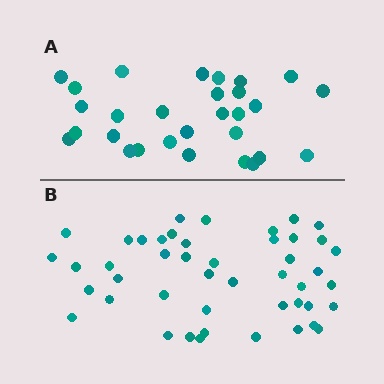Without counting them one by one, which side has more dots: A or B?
Region B (the bottom region) has more dots.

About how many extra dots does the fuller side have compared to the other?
Region B has approximately 15 more dots than region A.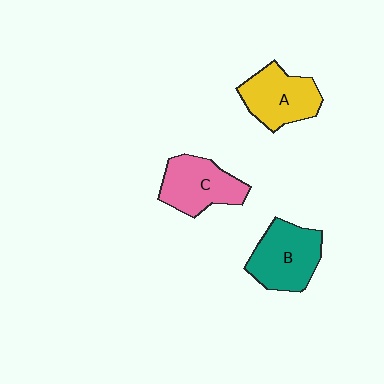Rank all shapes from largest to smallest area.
From largest to smallest: B (teal), C (pink), A (yellow).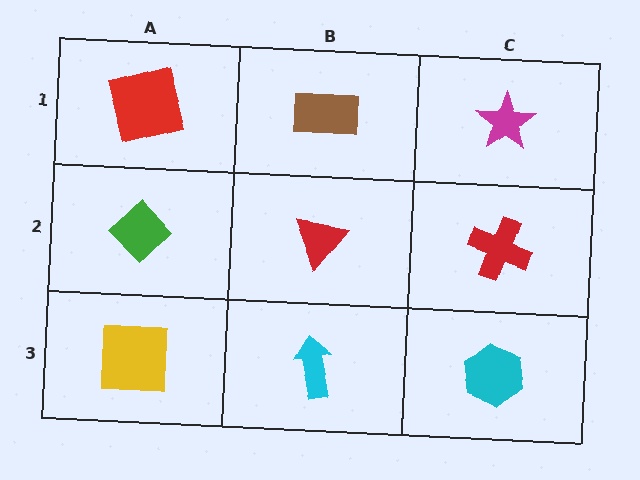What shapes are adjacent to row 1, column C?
A red cross (row 2, column C), a brown rectangle (row 1, column B).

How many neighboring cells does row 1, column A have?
2.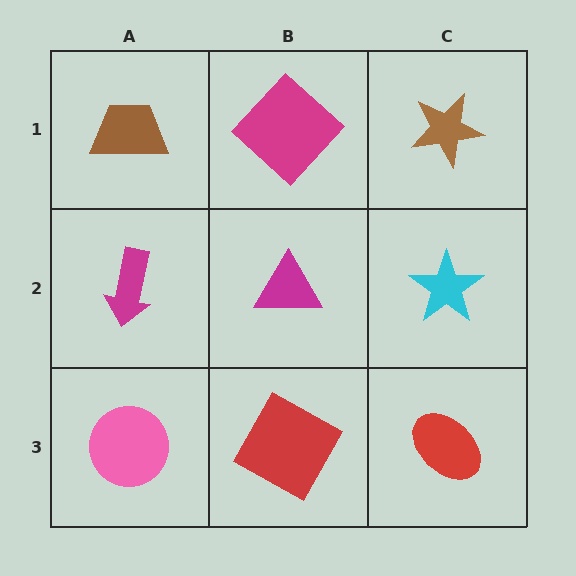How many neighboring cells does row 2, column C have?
3.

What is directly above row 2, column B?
A magenta diamond.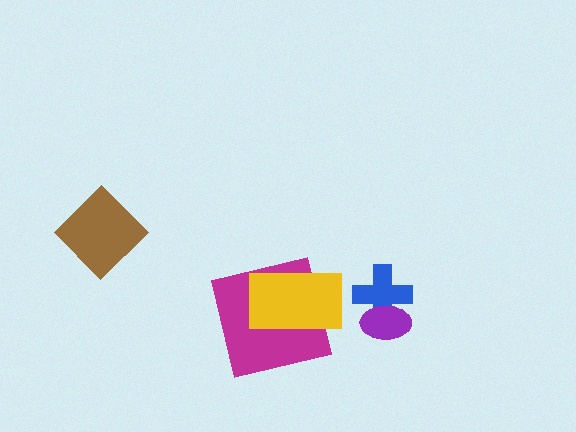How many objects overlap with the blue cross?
1 object overlaps with the blue cross.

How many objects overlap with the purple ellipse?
1 object overlaps with the purple ellipse.